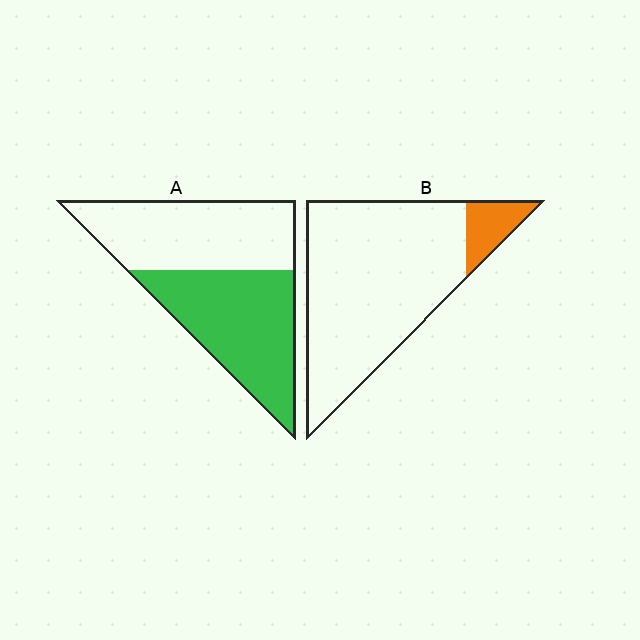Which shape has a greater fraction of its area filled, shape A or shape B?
Shape A.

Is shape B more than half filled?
No.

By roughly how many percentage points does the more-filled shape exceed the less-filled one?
By roughly 40 percentage points (A over B).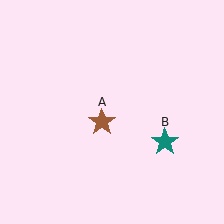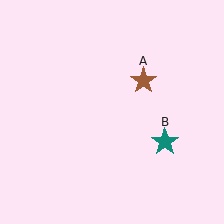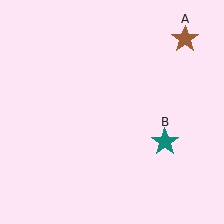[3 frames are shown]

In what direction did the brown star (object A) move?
The brown star (object A) moved up and to the right.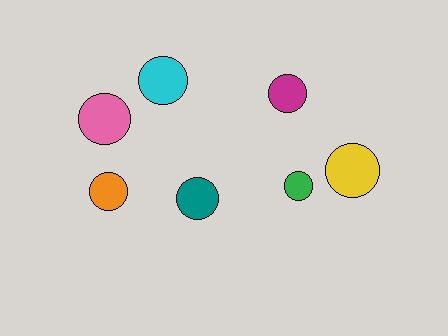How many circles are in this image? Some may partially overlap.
There are 7 circles.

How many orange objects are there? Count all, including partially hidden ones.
There is 1 orange object.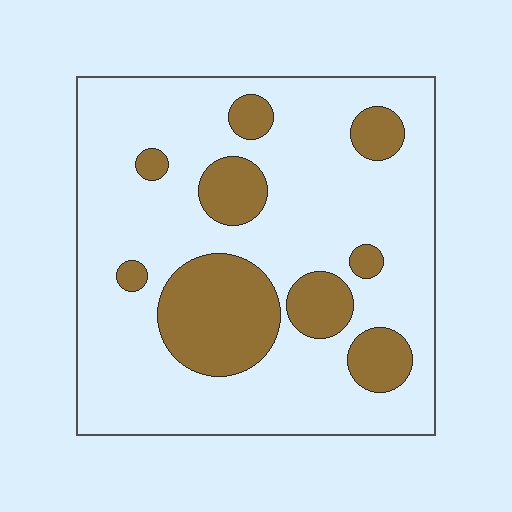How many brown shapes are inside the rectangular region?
9.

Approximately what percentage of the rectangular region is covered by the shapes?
Approximately 25%.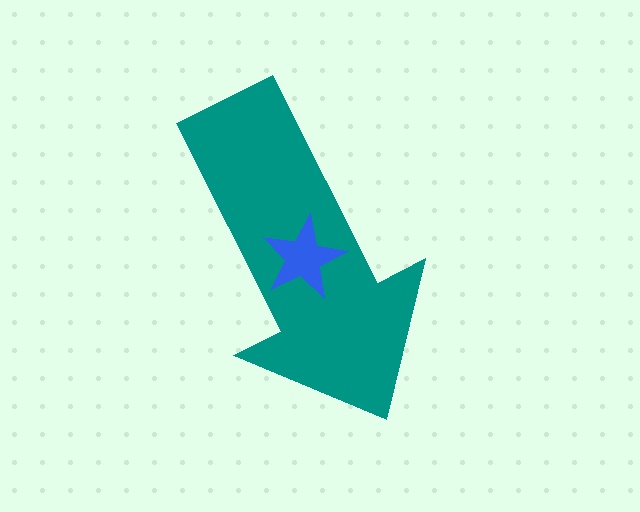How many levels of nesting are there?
2.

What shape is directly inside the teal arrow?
The blue star.